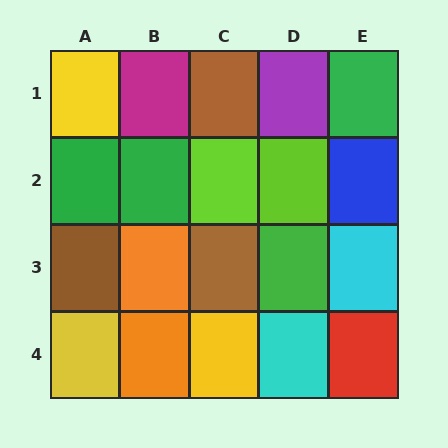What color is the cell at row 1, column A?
Yellow.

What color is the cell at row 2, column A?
Green.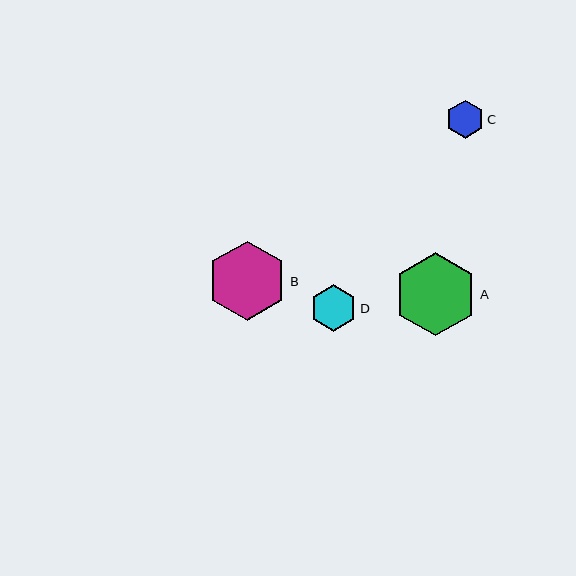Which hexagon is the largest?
Hexagon A is the largest with a size of approximately 83 pixels.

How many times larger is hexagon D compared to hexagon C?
Hexagon D is approximately 1.2 times the size of hexagon C.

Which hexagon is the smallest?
Hexagon C is the smallest with a size of approximately 38 pixels.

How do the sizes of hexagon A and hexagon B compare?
Hexagon A and hexagon B are approximately the same size.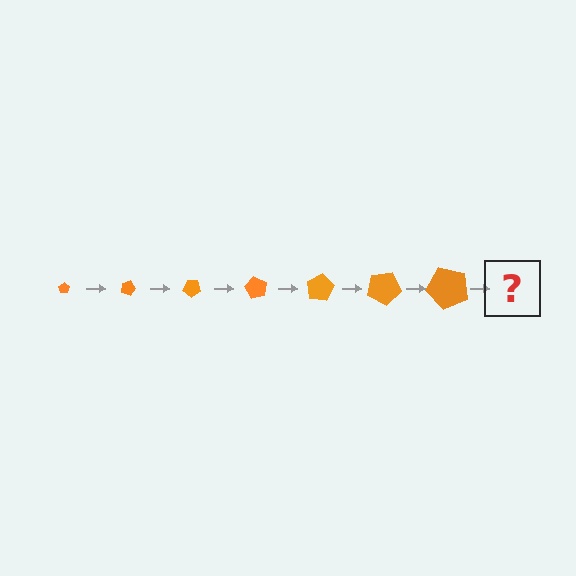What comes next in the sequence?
The next element should be a pentagon, larger than the previous one and rotated 140 degrees from the start.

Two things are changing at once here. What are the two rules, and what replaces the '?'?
The two rules are that the pentagon grows larger each step and it rotates 20 degrees each step. The '?' should be a pentagon, larger than the previous one and rotated 140 degrees from the start.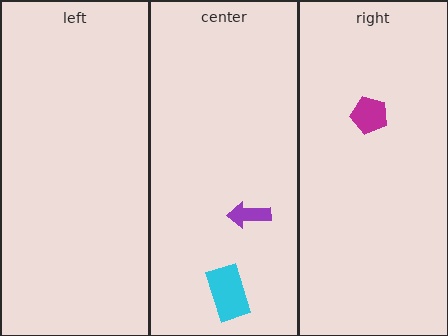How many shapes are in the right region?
1.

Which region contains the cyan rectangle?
The center region.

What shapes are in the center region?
The cyan rectangle, the purple arrow.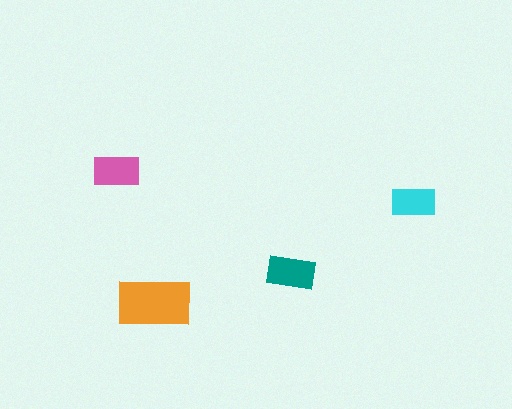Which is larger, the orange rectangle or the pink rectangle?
The orange one.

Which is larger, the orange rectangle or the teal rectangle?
The orange one.